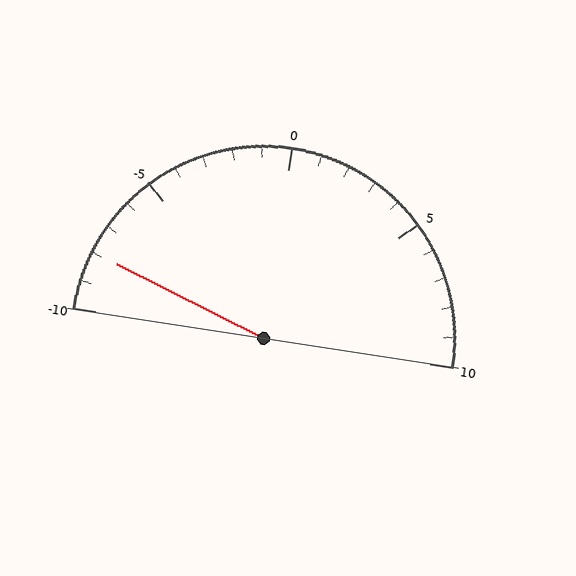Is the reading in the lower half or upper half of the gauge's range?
The reading is in the lower half of the range (-10 to 10).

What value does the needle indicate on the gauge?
The needle indicates approximately -8.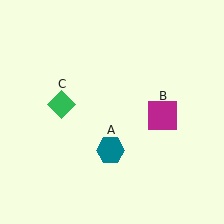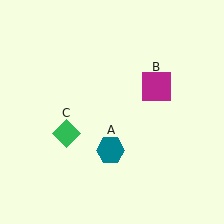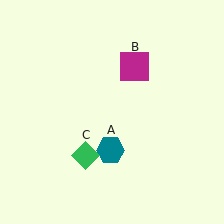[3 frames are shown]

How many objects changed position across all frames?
2 objects changed position: magenta square (object B), green diamond (object C).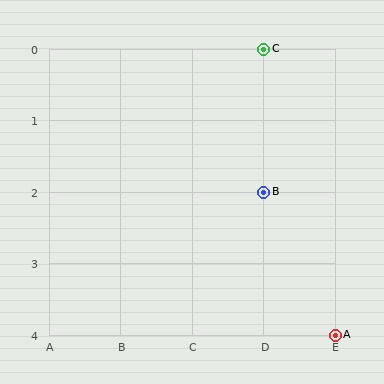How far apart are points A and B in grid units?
Points A and B are 1 column and 2 rows apart (about 2.2 grid units diagonally).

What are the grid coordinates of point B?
Point B is at grid coordinates (D, 2).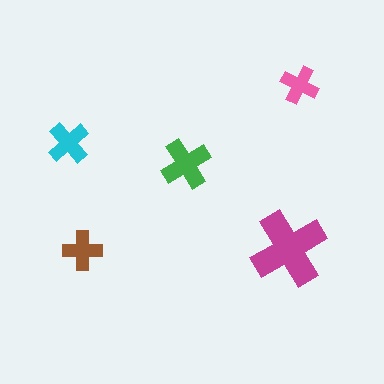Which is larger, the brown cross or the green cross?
The green one.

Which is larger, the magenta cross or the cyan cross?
The magenta one.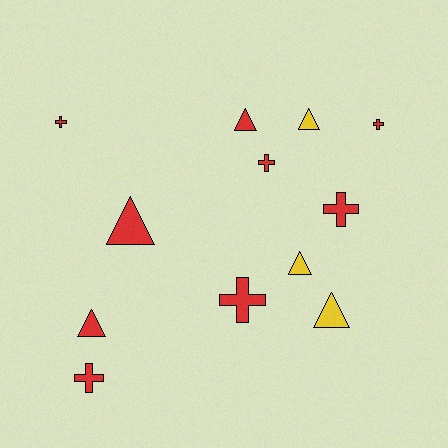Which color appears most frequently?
Red, with 9 objects.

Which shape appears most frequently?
Triangle, with 6 objects.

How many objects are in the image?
There are 12 objects.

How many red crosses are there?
There are 6 red crosses.